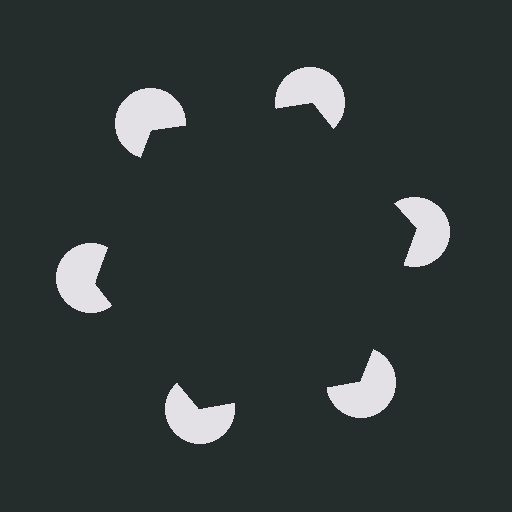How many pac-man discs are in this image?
There are 6 — one at each vertex of the illusory hexagon.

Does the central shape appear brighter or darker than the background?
It typically appears slightly darker than the background, even though no actual brightness change is drawn.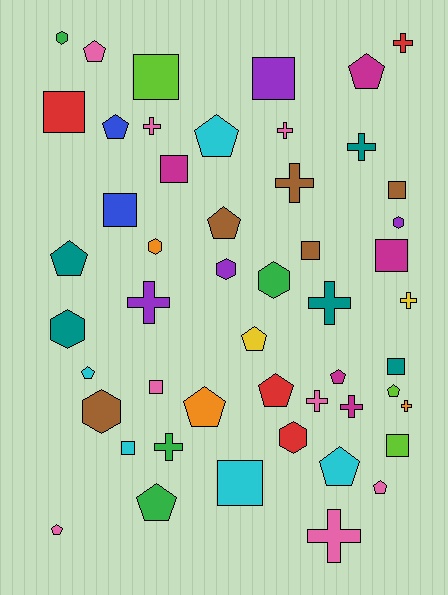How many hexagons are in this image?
There are 8 hexagons.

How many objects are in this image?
There are 50 objects.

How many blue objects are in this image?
There are 2 blue objects.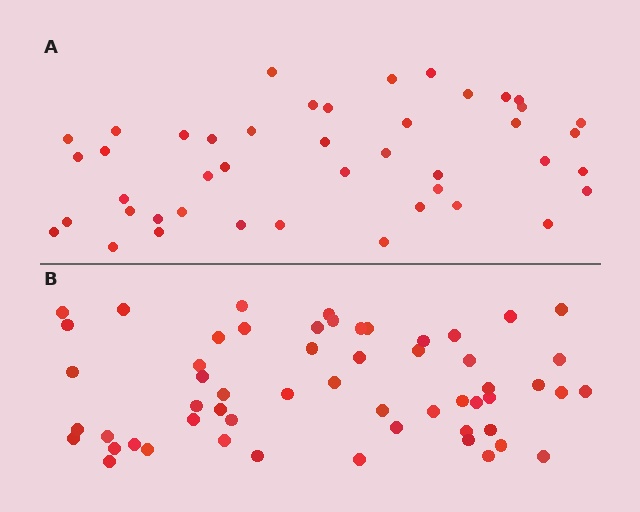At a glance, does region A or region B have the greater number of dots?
Region B (the bottom region) has more dots.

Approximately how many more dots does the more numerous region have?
Region B has roughly 12 or so more dots than region A.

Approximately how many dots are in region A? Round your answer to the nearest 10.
About 40 dots. (The exact count is 44, which rounds to 40.)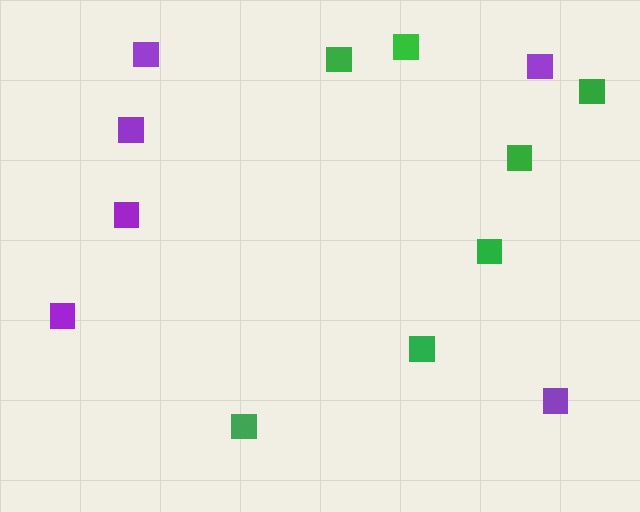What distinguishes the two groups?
There are 2 groups: one group of green squares (7) and one group of purple squares (6).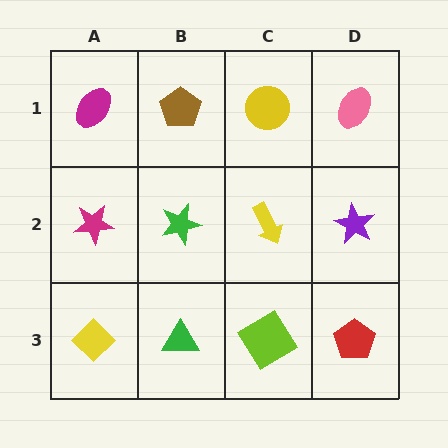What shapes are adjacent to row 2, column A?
A magenta ellipse (row 1, column A), a yellow diamond (row 3, column A), a green star (row 2, column B).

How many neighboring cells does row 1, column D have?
2.